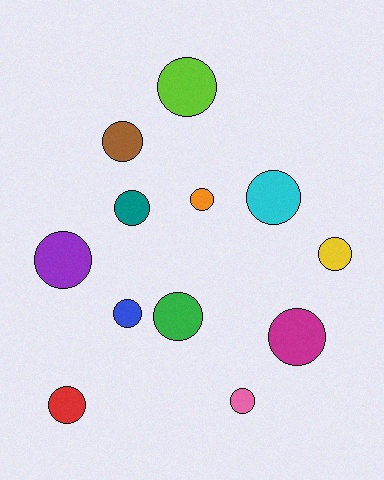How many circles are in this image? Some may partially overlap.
There are 12 circles.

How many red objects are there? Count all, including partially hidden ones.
There is 1 red object.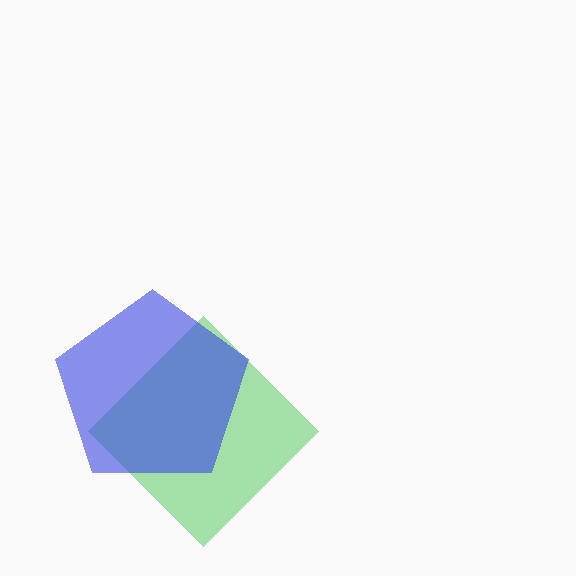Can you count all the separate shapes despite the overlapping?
Yes, there are 2 separate shapes.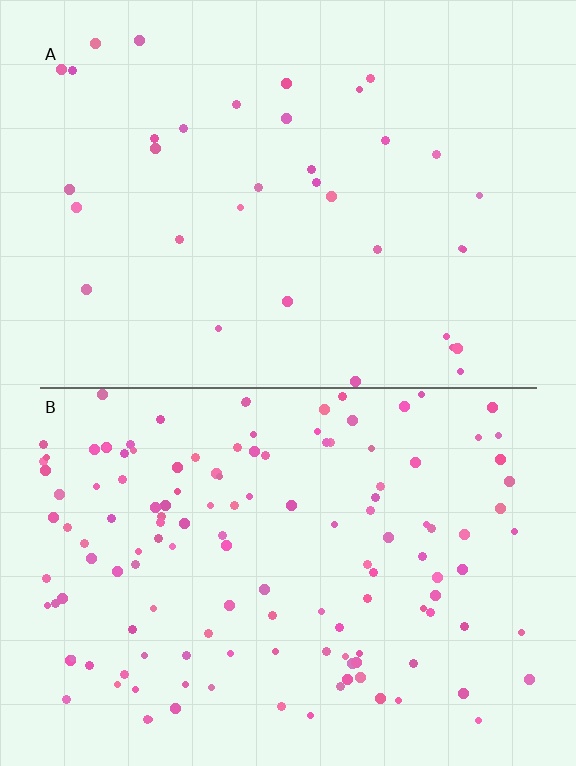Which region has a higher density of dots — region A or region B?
B (the bottom).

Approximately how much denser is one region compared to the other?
Approximately 3.8× — region B over region A.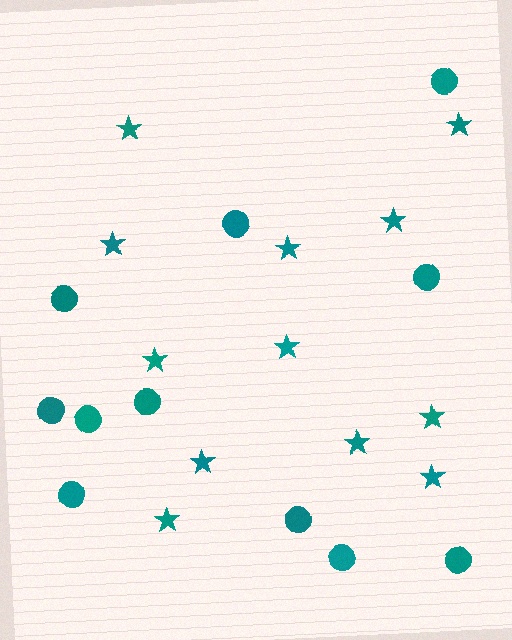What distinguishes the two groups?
There are 2 groups: one group of stars (12) and one group of circles (11).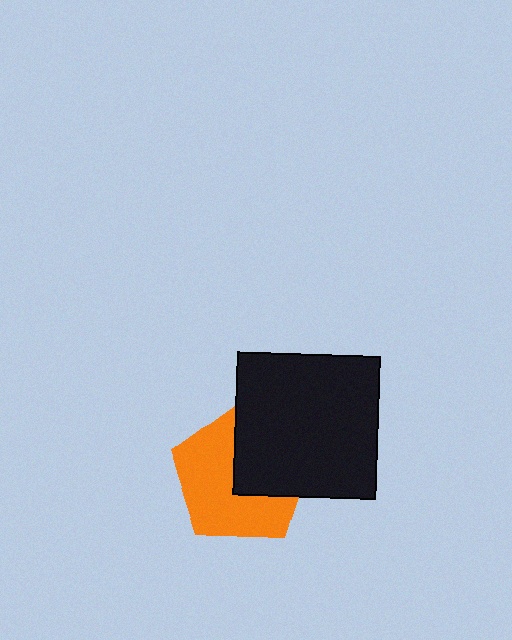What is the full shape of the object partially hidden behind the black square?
The partially hidden object is an orange pentagon.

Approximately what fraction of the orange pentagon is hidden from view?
Roughly 41% of the orange pentagon is hidden behind the black square.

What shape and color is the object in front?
The object in front is a black square.